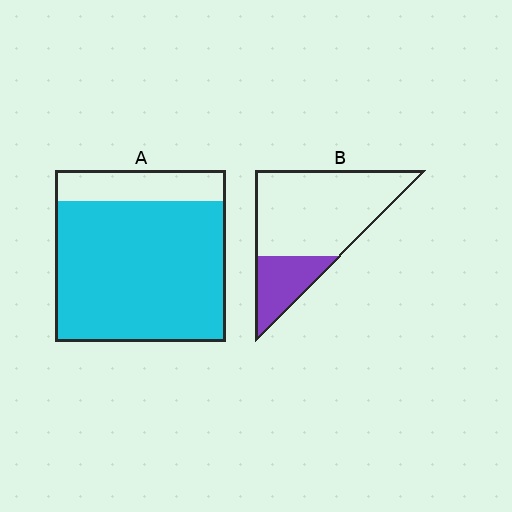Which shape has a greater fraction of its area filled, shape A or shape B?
Shape A.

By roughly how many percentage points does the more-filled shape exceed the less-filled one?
By roughly 55 percentage points (A over B).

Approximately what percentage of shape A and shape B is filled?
A is approximately 80% and B is approximately 25%.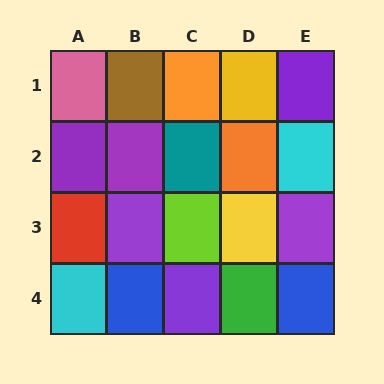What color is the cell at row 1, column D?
Yellow.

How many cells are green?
1 cell is green.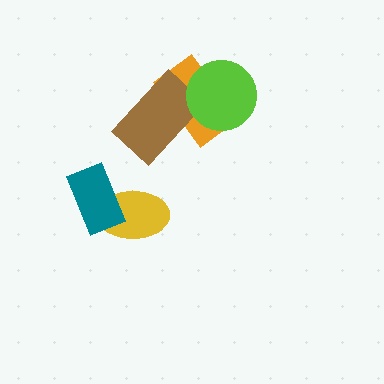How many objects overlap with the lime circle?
2 objects overlap with the lime circle.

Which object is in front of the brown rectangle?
The lime circle is in front of the brown rectangle.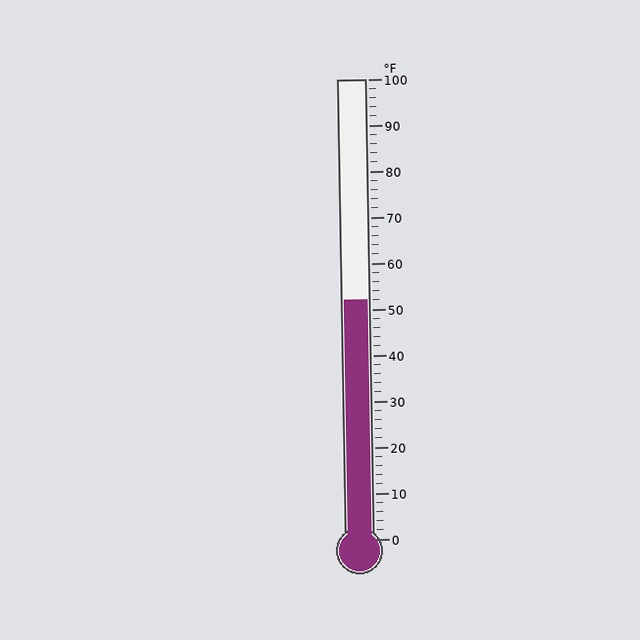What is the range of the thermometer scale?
The thermometer scale ranges from 0°F to 100°F.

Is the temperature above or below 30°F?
The temperature is above 30°F.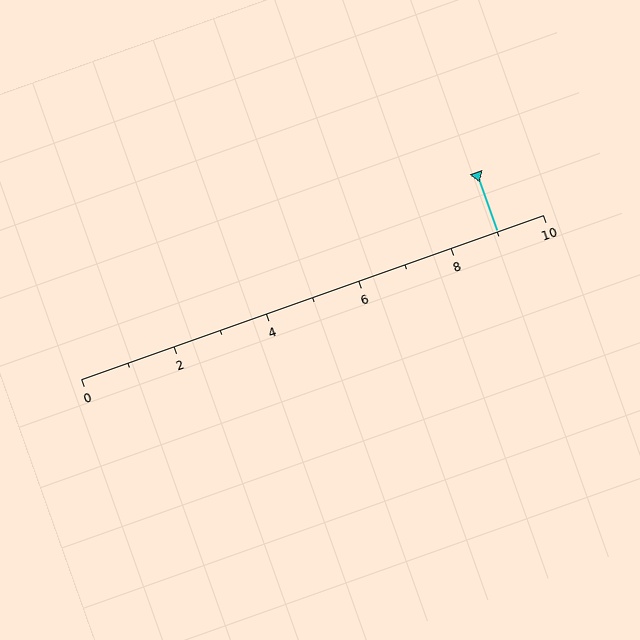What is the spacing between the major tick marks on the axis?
The major ticks are spaced 2 apart.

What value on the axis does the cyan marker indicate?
The marker indicates approximately 9.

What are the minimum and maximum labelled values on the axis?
The axis runs from 0 to 10.